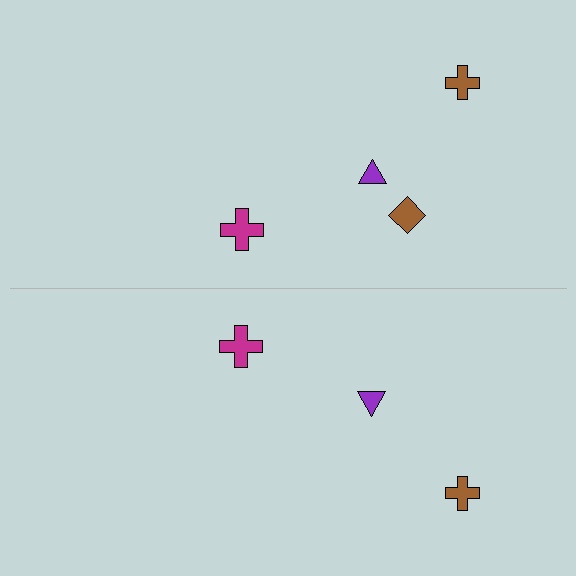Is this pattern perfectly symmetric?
No, the pattern is not perfectly symmetric. A brown diamond is missing from the bottom side.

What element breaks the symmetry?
A brown diamond is missing from the bottom side.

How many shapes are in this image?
There are 7 shapes in this image.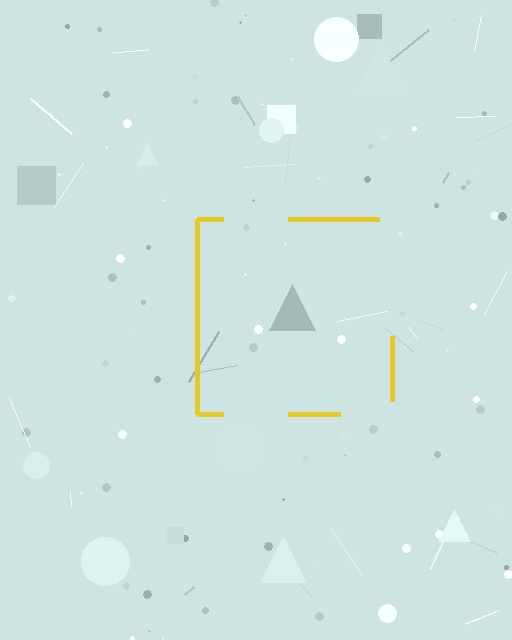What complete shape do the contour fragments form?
The contour fragments form a square.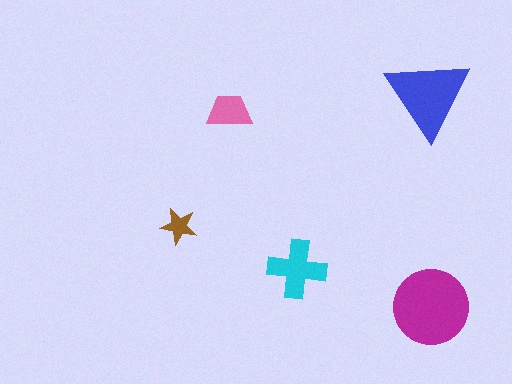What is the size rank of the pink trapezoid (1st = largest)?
4th.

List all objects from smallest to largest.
The brown star, the pink trapezoid, the cyan cross, the blue triangle, the magenta circle.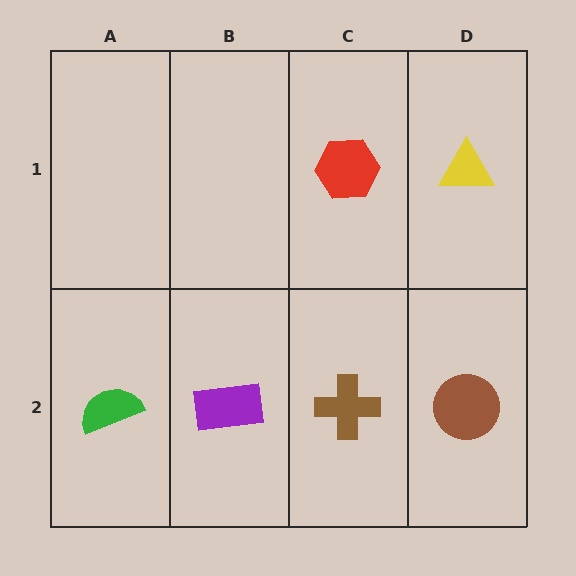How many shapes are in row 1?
2 shapes.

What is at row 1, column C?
A red hexagon.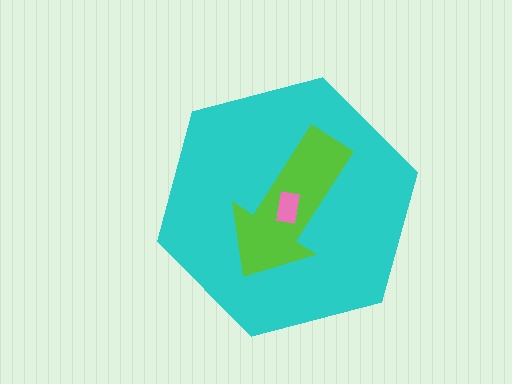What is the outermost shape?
The cyan hexagon.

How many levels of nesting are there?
3.